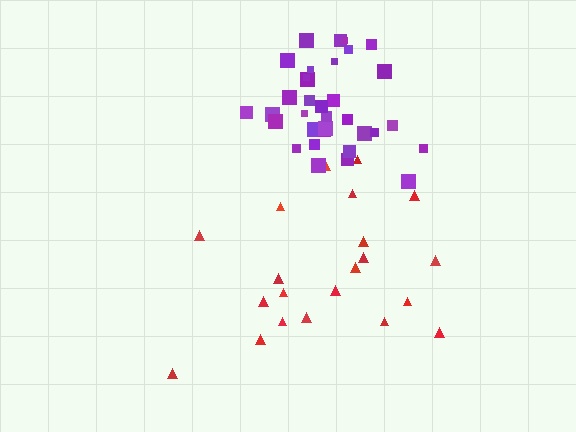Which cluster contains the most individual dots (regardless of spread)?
Purple (35).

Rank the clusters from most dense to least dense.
purple, red.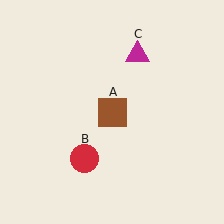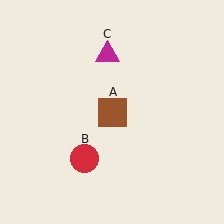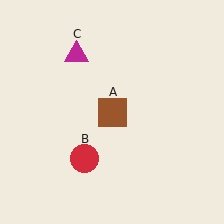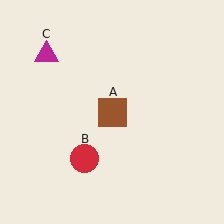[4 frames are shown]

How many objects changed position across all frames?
1 object changed position: magenta triangle (object C).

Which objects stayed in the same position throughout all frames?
Brown square (object A) and red circle (object B) remained stationary.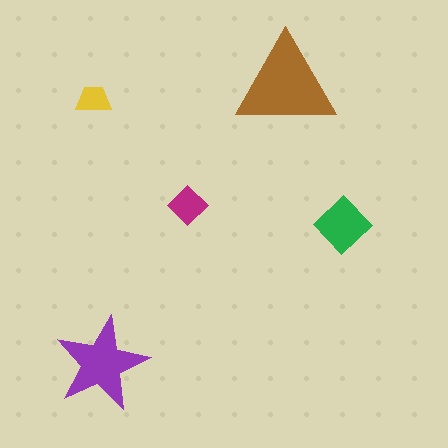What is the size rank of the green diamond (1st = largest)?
3rd.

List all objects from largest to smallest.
The brown triangle, the purple star, the green diamond, the magenta diamond, the yellow trapezoid.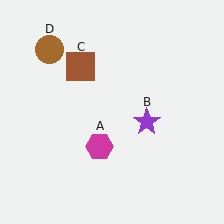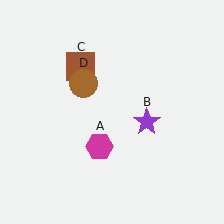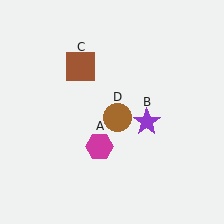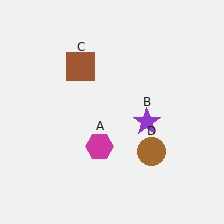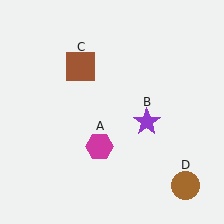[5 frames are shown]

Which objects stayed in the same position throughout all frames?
Magenta hexagon (object A) and purple star (object B) and brown square (object C) remained stationary.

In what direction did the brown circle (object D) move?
The brown circle (object D) moved down and to the right.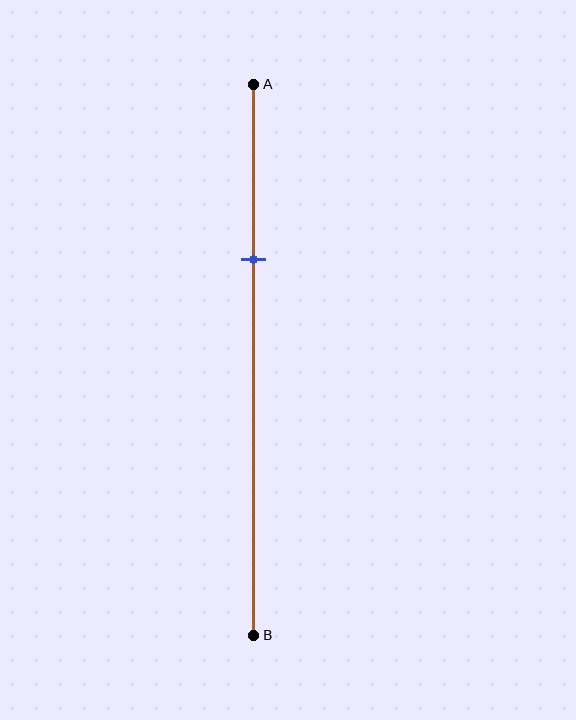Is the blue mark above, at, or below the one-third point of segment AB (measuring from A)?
The blue mark is approximately at the one-third point of segment AB.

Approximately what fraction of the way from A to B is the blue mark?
The blue mark is approximately 30% of the way from A to B.